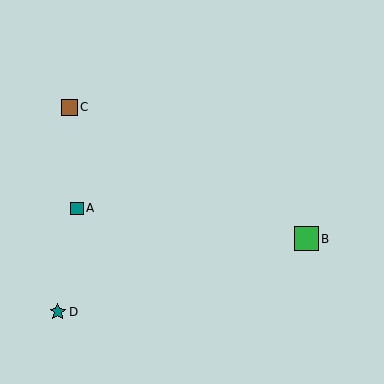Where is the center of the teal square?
The center of the teal square is at (77, 208).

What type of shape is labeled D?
Shape D is a teal star.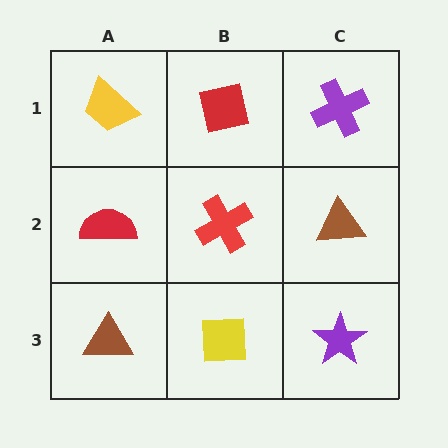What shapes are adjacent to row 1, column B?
A red cross (row 2, column B), a yellow trapezoid (row 1, column A), a purple cross (row 1, column C).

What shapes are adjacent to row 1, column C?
A brown triangle (row 2, column C), a red square (row 1, column B).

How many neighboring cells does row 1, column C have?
2.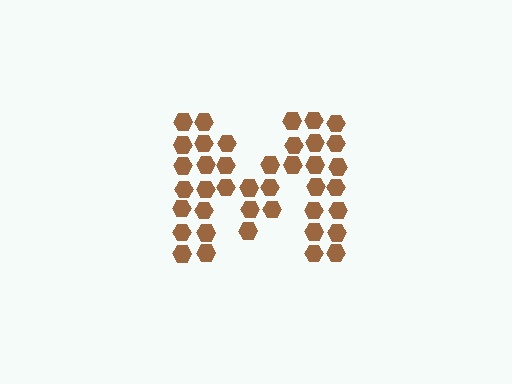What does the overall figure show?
The overall figure shows the letter M.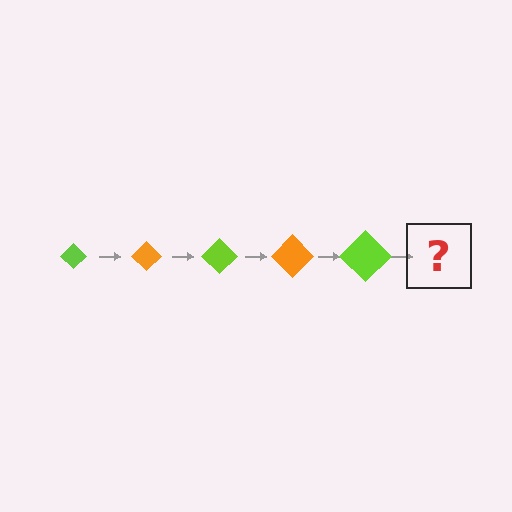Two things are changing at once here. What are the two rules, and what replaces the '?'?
The two rules are that the diamond grows larger each step and the color cycles through lime and orange. The '?' should be an orange diamond, larger than the previous one.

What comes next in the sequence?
The next element should be an orange diamond, larger than the previous one.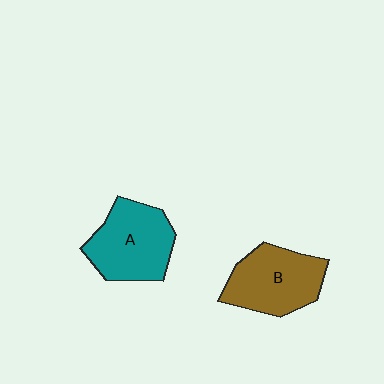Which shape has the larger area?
Shape A (teal).